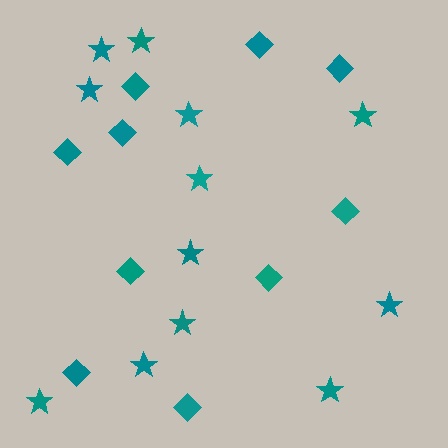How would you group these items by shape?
There are 2 groups: one group of diamonds (10) and one group of stars (12).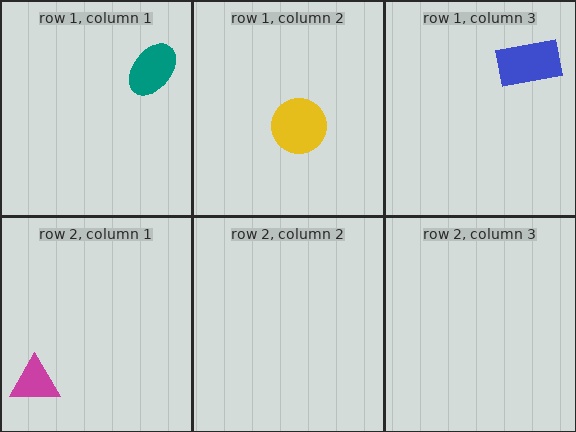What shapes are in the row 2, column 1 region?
The magenta triangle.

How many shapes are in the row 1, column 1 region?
1.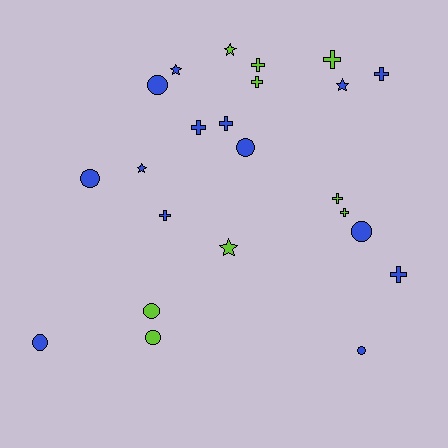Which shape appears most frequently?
Cross, with 10 objects.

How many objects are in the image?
There are 23 objects.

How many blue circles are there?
There are 6 blue circles.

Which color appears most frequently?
Blue, with 14 objects.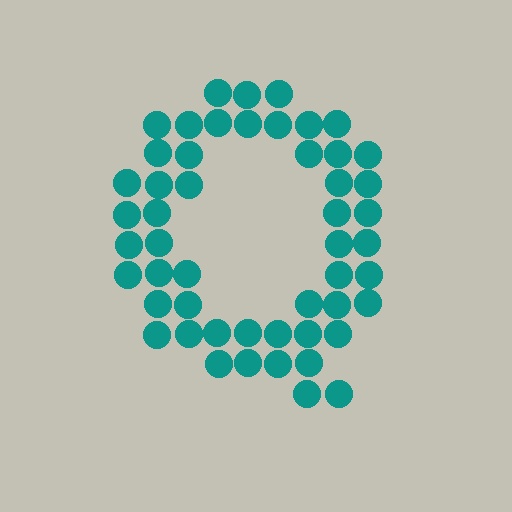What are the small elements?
The small elements are circles.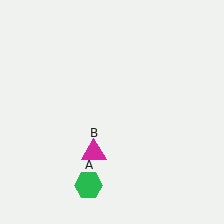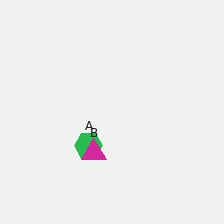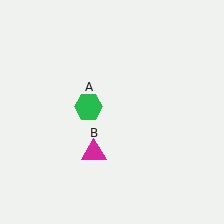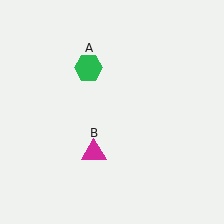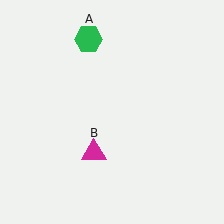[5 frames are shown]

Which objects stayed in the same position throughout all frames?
Magenta triangle (object B) remained stationary.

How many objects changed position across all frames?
1 object changed position: green hexagon (object A).